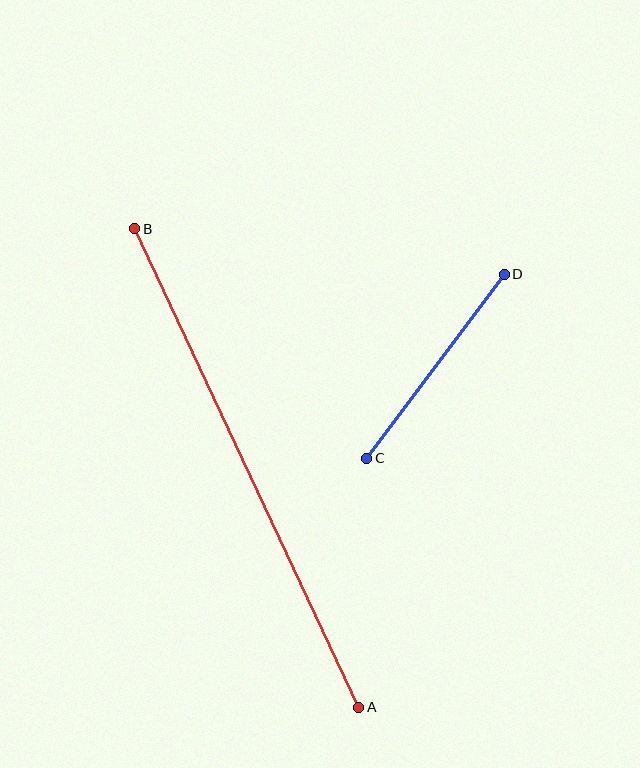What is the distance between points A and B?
The distance is approximately 528 pixels.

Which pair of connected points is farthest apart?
Points A and B are farthest apart.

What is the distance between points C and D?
The distance is approximately 230 pixels.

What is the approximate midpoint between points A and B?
The midpoint is at approximately (247, 468) pixels.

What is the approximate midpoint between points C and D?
The midpoint is at approximately (436, 366) pixels.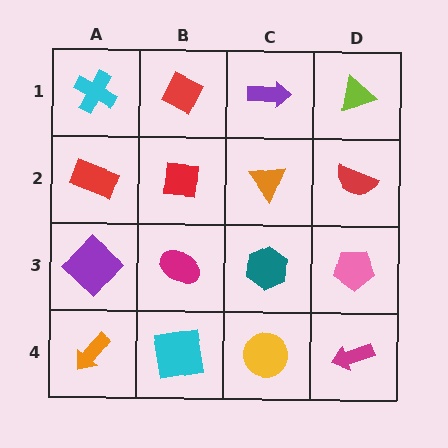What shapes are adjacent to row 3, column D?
A red semicircle (row 2, column D), a magenta arrow (row 4, column D), a teal hexagon (row 3, column C).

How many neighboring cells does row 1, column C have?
3.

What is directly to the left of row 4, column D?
A yellow circle.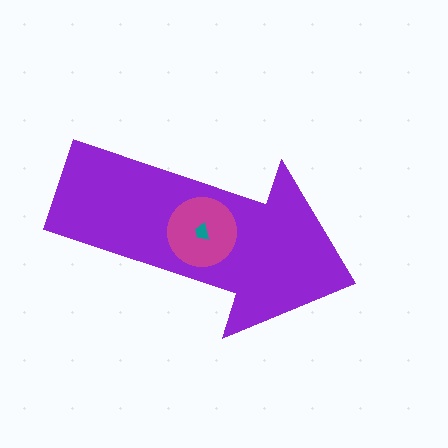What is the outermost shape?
The purple arrow.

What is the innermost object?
The teal trapezoid.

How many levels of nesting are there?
3.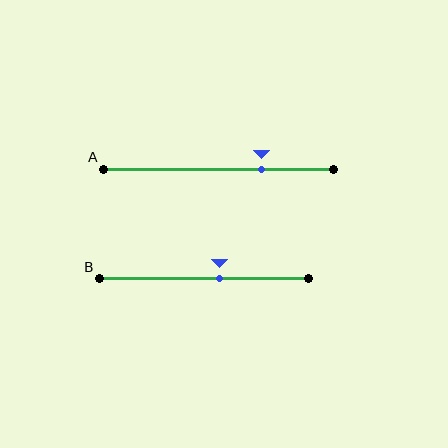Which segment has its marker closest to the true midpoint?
Segment B has its marker closest to the true midpoint.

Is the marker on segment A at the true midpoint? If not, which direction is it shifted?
No, the marker on segment A is shifted to the right by about 19% of the segment length.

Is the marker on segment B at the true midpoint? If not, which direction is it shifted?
No, the marker on segment B is shifted to the right by about 8% of the segment length.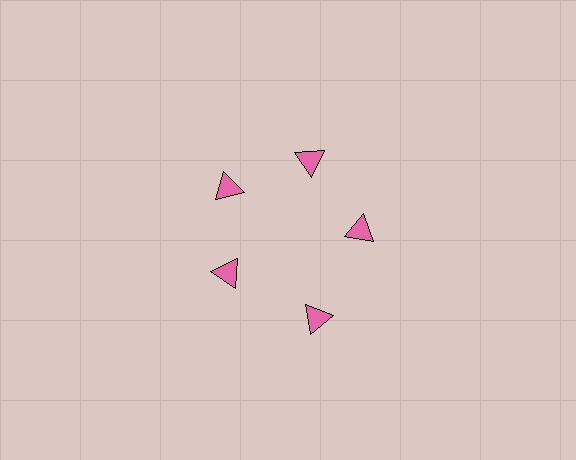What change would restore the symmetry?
The symmetry would be restored by moving it inward, back onto the ring so that all 5 triangles sit at equal angles and equal distance from the center.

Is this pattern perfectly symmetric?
No. The 5 pink triangles are arranged in a ring, but one element near the 5 o'clock position is pushed outward from the center, breaking the 5-fold rotational symmetry.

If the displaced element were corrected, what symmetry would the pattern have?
It would have 5-fold rotational symmetry — the pattern would map onto itself every 72 degrees.